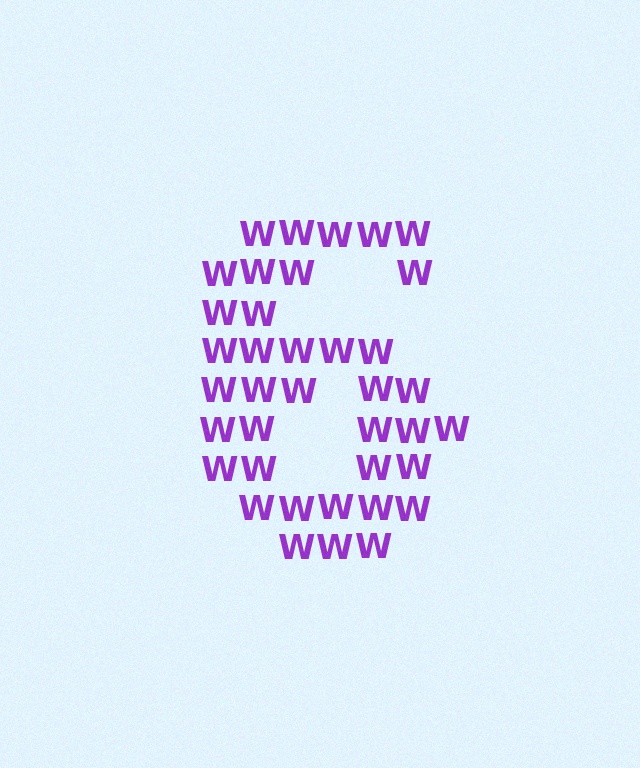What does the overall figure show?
The overall figure shows the digit 6.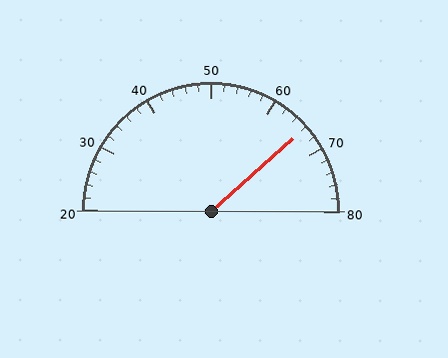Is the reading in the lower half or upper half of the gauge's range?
The reading is in the upper half of the range (20 to 80).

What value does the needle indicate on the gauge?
The needle indicates approximately 66.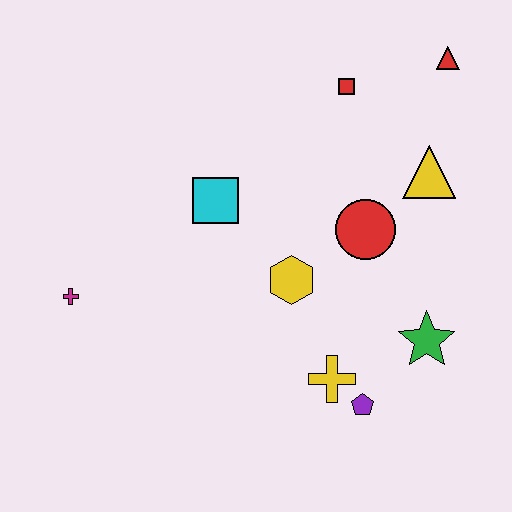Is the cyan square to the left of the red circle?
Yes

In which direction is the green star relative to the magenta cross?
The green star is to the right of the magenta cross.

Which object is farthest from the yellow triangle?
The magenta cross is farthest from the yellow triangle.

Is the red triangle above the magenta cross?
Yes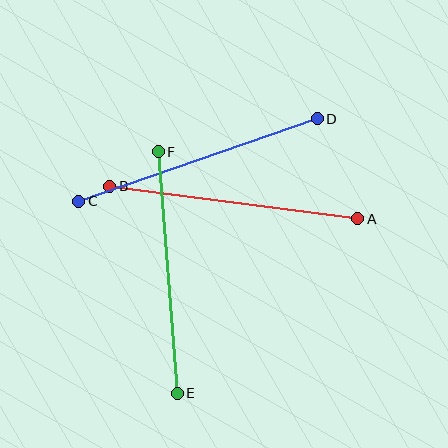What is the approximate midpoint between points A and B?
The midpoint is at approximately (234, 202) pixels.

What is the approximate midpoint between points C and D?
The midpoint is at approximately (198, 160) pixels.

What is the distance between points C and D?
The distance is approximately 253 pixels.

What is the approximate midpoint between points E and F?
The midpoint is at approximately (168, 273) pixels.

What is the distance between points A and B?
The distance is approximately 250 pixels.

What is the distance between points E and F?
The distance is approximately 242 pixels.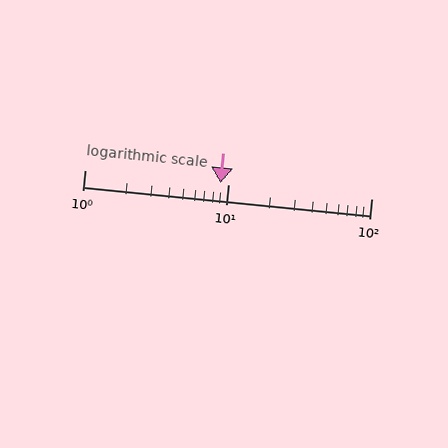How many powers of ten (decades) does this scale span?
The scale spans 2 decades, from 1 to 100.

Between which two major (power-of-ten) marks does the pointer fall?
The pointer is between 1 and 10.